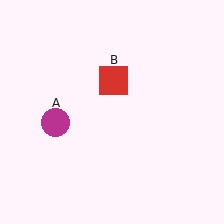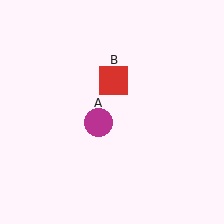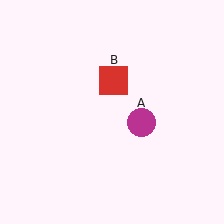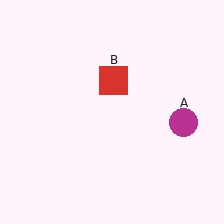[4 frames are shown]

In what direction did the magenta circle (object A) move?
The magenta circle (object A) moved right.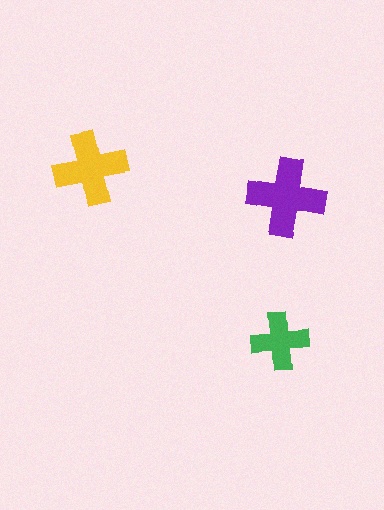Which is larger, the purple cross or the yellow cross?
The purple one.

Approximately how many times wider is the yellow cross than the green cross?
About 1.5 times wider.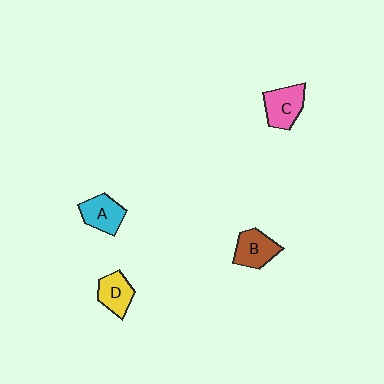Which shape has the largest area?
Shape C (pink).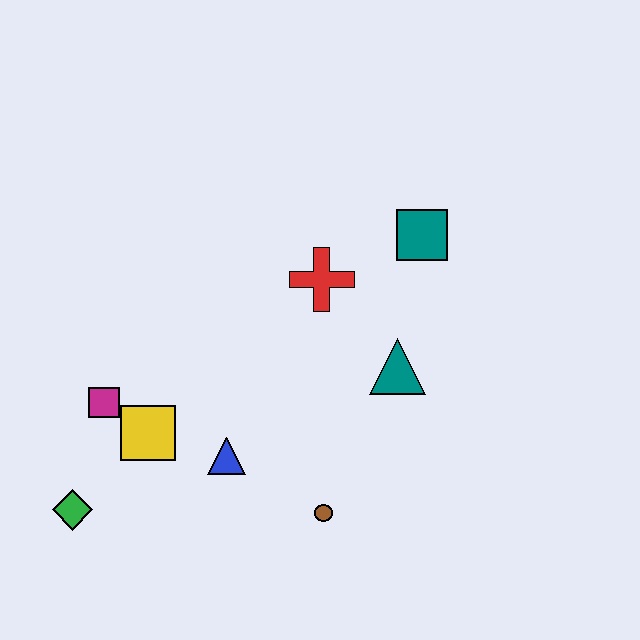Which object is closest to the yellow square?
The magenta square is closest to the yellow square.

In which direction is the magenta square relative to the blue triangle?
The magenta square is to the left of the blue triangle.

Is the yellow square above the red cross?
No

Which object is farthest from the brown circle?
The teal square is farthest from the brown circle.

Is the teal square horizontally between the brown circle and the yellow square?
No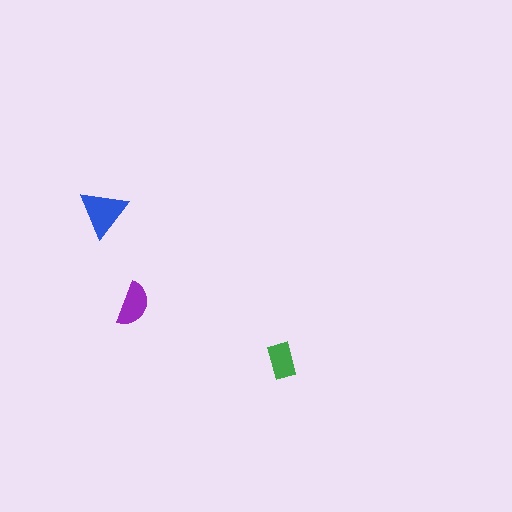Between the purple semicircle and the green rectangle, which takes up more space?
The purple semicircle.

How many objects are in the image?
There are 3 objects in the image.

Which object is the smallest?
The green rectangle.